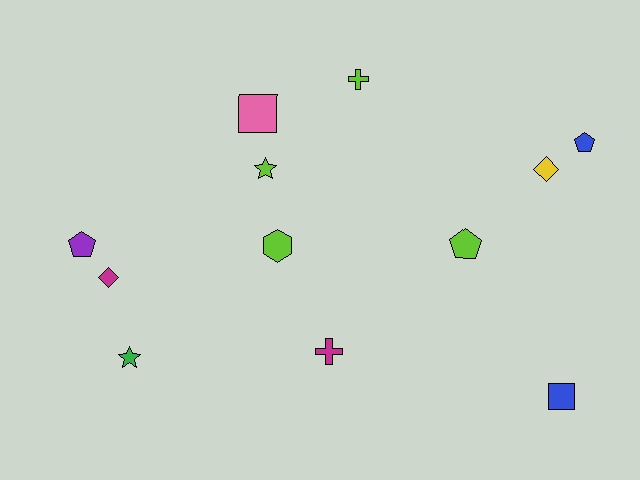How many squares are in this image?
There are 2 squares.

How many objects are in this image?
There are 12 objects.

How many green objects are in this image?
There is 1 green object.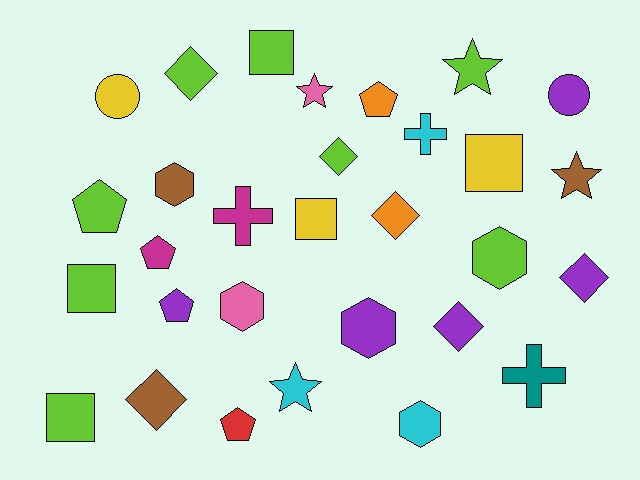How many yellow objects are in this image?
There are 3 yellow objects.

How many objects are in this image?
There are 30 objects.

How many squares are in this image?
There are 5 squares.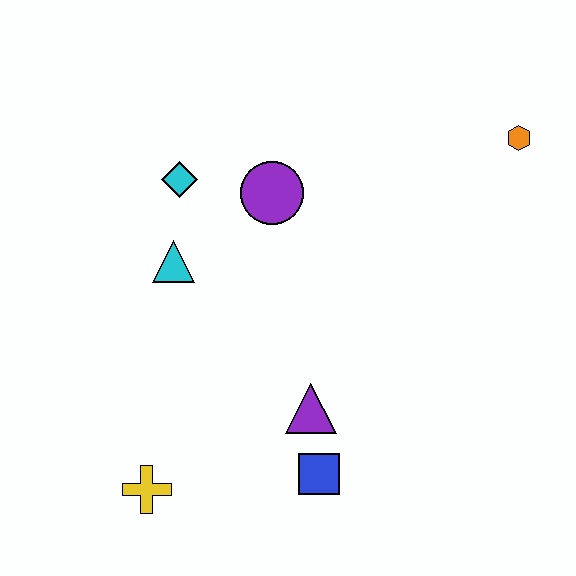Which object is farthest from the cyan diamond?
The orange hexagon is farthest from the cyan diamond.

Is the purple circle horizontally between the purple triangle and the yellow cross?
Yes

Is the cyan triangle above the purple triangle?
Yes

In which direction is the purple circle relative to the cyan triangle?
The purple circle is to the right of the cyan triangle.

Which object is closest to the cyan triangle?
The cyan diamond is closest to the cyan triangle.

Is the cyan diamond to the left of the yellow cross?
No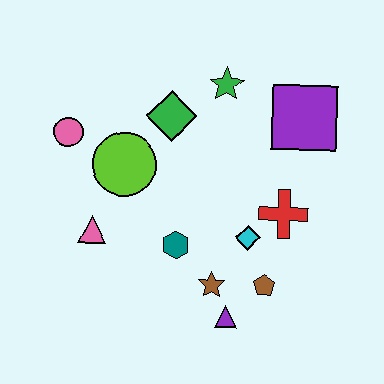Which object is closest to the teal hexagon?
The brown star is closest to the teal hexagon.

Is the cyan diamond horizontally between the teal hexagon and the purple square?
Yes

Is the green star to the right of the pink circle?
Yes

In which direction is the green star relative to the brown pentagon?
The green star is above the brown pentagon.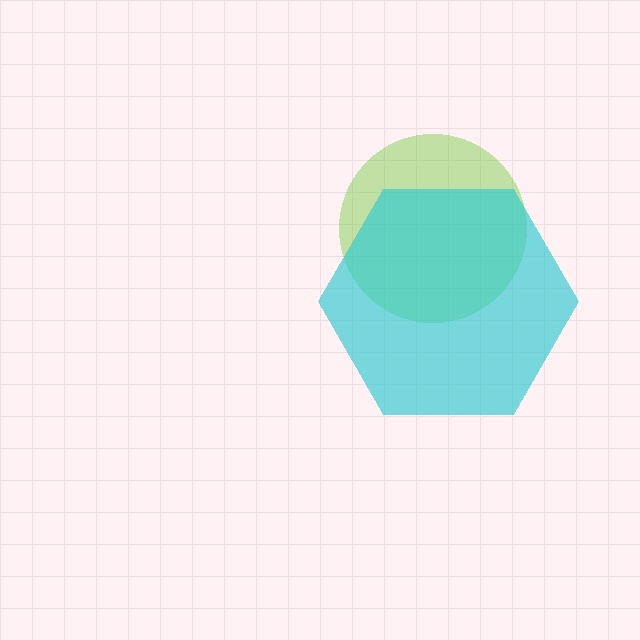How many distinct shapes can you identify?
There are 2 distinct shapes: a lime circle, a cyan hexagon.